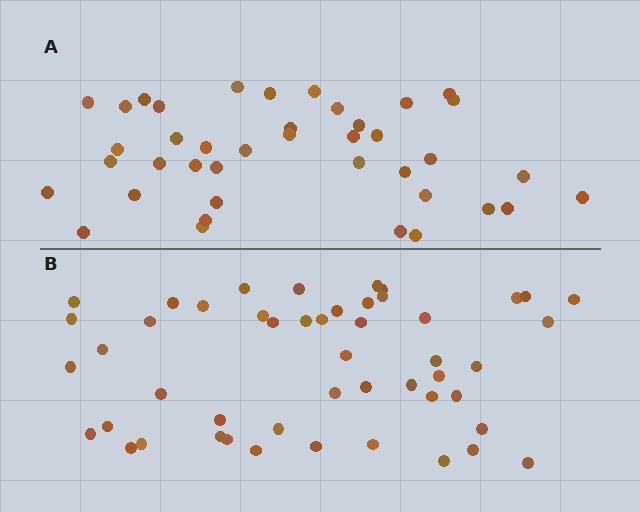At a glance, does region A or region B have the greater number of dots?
Region B (the bottom region) has more dots.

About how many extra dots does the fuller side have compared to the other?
Region B has roughly 8 or so more dots than region A.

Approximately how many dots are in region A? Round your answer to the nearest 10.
About 40 dots.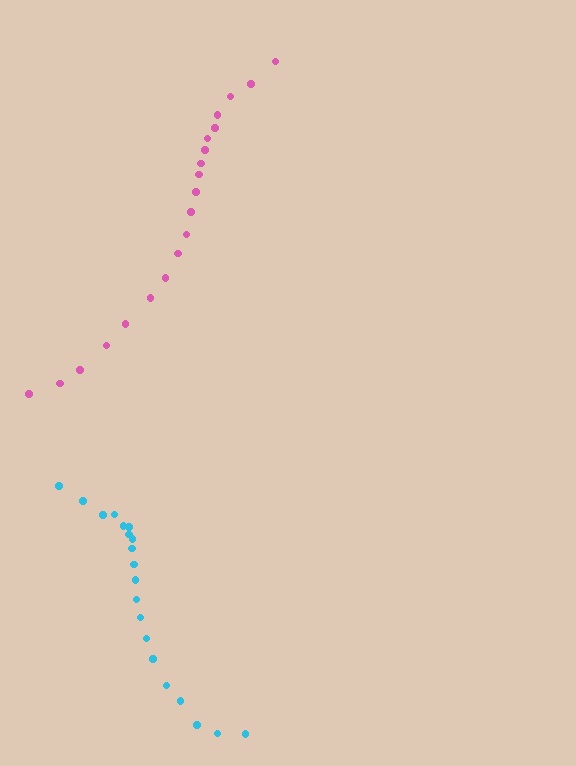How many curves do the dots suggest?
There are 2 distinct paths.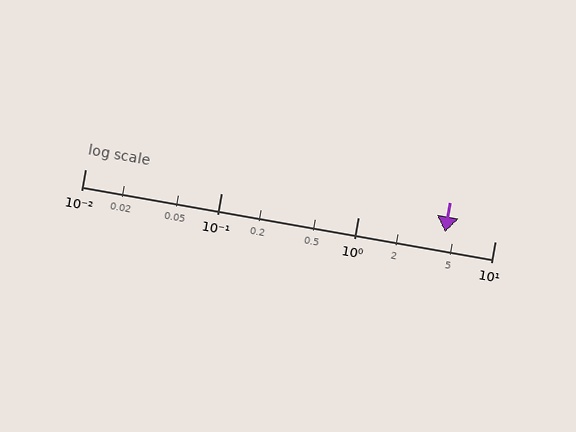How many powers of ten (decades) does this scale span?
The scale spans 3 decades, from 0.01 to 10.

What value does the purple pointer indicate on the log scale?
The pointer indicates approximately 4.3.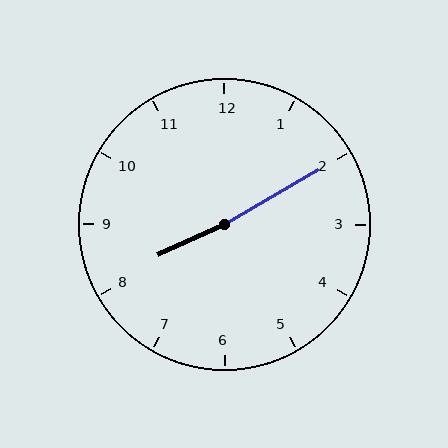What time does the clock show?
8:10.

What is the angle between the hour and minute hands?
Approximately 175 degrees.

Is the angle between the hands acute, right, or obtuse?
It is obtuse.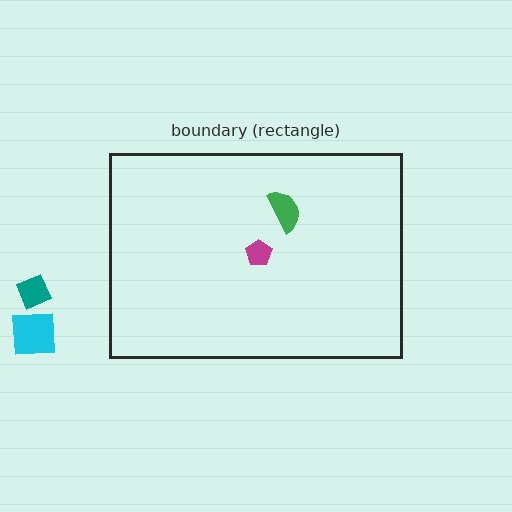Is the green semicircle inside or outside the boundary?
Inside.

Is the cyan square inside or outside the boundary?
Outside.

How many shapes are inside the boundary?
2 inside, 2 outside.